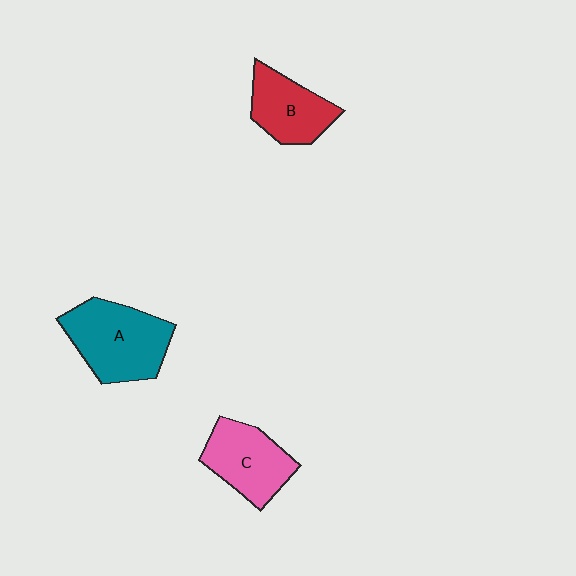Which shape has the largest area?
Shape A (teal).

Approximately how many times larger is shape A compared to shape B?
Approximately 1.4 times.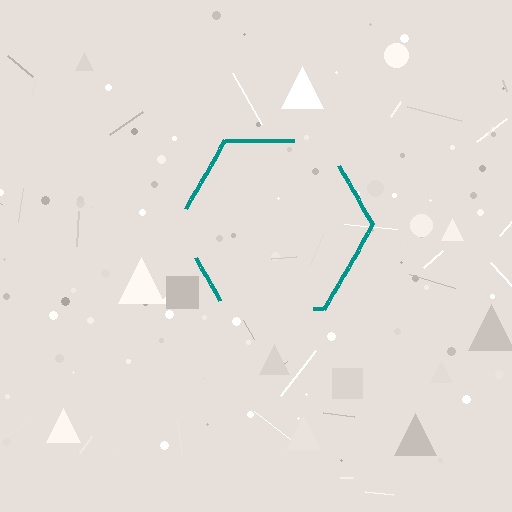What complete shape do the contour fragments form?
The contour fragments form a hexagon.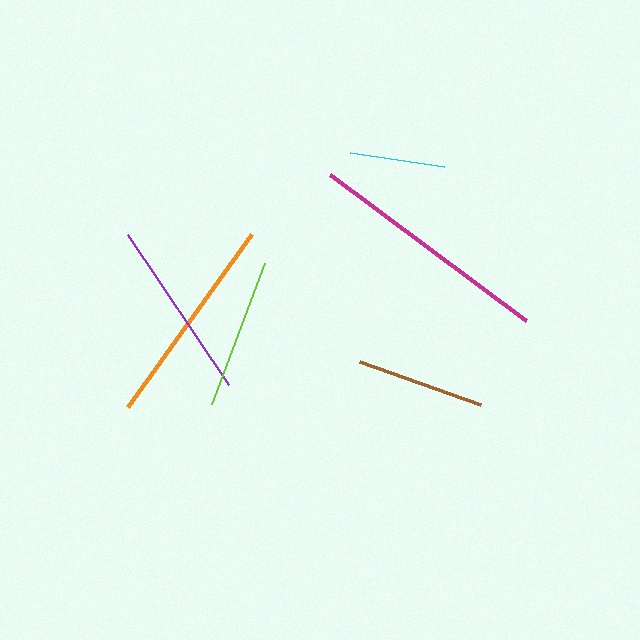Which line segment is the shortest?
The cyan line is the shortest at approximately 95 pixels.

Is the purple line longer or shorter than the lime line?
The purple line is longer than the lime line.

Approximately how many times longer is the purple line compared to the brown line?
The purple line is approximately 1.4 times the length of the brown line.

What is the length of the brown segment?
The brown segment is approximately 128 pixels long.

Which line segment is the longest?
The magenta line is the longest at approximately 244 pixels.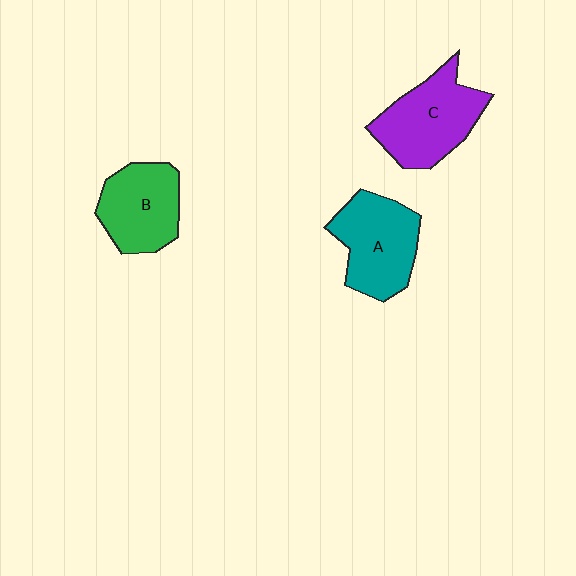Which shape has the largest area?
Shape C (purple).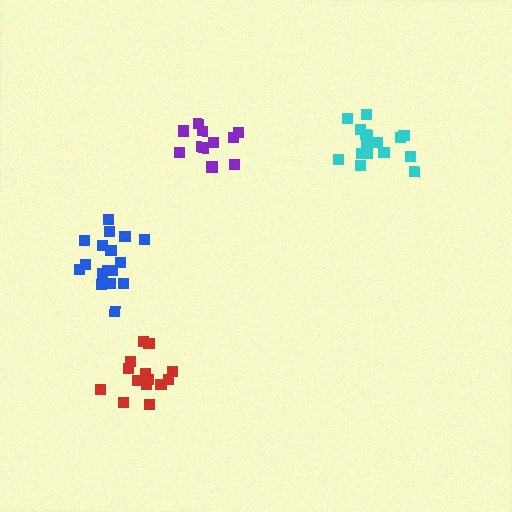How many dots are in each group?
Group 1: 17 dots, Group 2: 14 dots, Group 3: 11 dots, Group 4: 17 dots (59 total).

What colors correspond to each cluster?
The clusters are colored: cyan, red, purple, blue.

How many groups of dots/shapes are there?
There are 4 groups.